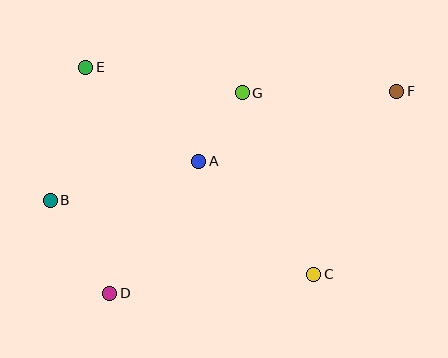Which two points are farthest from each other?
Points B and F are farthest from each other.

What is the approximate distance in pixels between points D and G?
The distance between D and G is approximately 240 pixels.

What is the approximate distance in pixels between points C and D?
The distance between C and D is approximately 205 pixels.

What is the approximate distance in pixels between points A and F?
The distance between A and F is approximately 210 pixels.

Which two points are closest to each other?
Points A and G are closest to each other.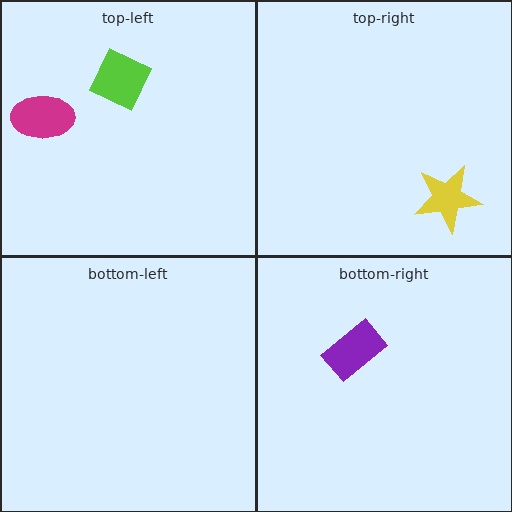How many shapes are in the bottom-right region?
1.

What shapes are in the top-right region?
The yellow star.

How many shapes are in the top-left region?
2.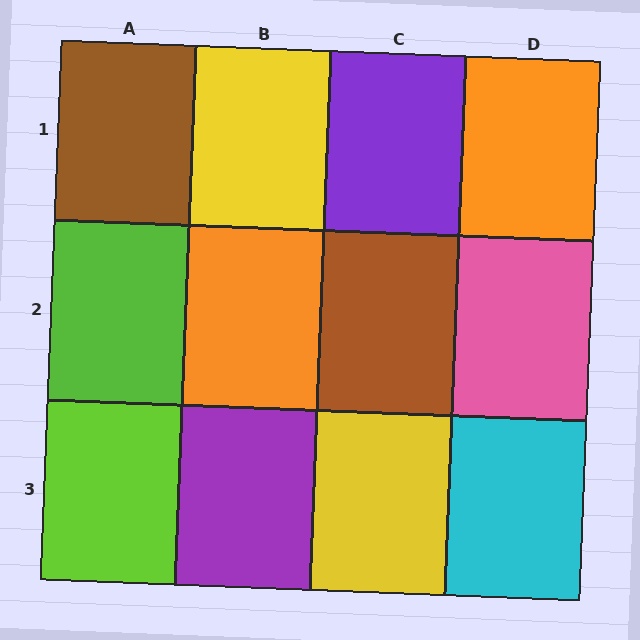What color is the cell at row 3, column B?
Purple.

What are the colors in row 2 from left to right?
Lime, orange, brown, pink.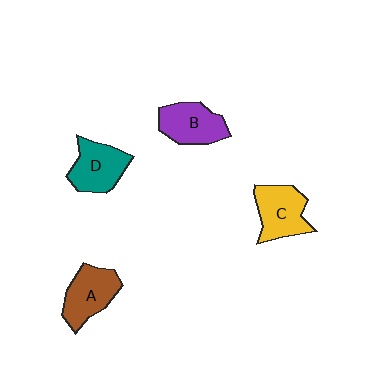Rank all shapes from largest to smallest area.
From largest to smallest: C (yellow), A (brown), D (teal), B (purple).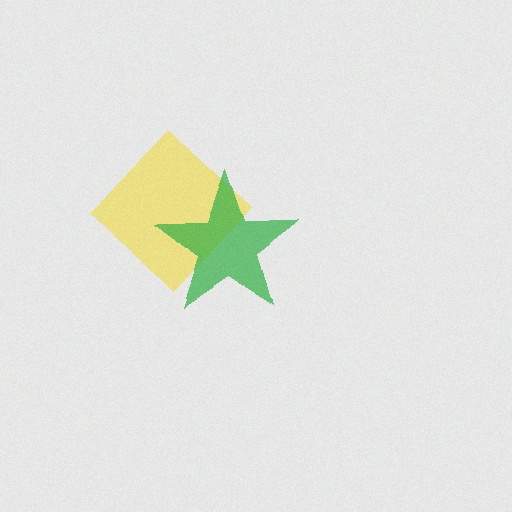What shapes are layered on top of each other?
The layered shapes are: a yellow diamond, a green star.